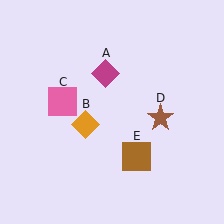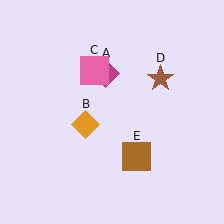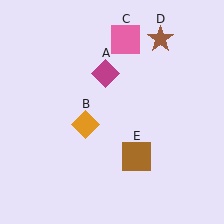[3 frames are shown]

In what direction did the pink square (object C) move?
The pink square (object C) moved up and to the right.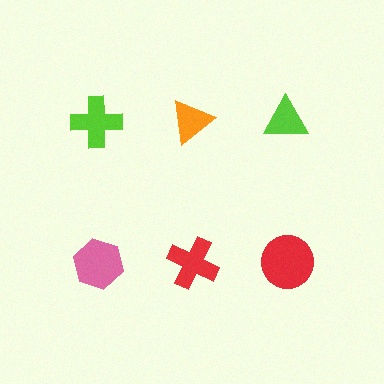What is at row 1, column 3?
A lime triangle.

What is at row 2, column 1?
A pink hexagon.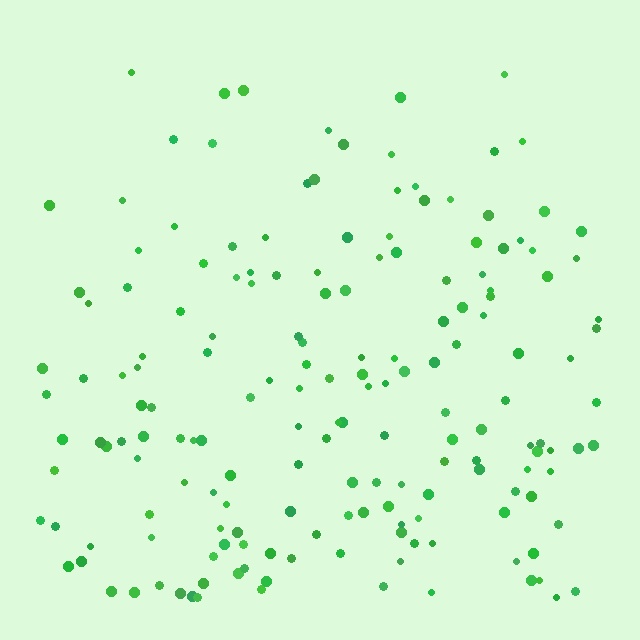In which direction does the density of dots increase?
From top to bottom, with the bottom side densest.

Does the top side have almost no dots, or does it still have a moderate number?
Still a moderate number, just noticeably fewer than the bottom.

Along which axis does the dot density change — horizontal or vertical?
Vertical.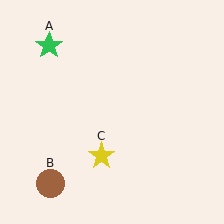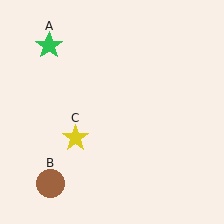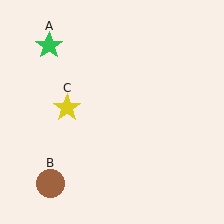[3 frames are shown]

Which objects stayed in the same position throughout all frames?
Green star (object A) and brown circle (object B) remained stationary.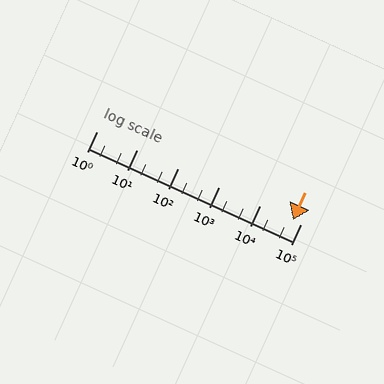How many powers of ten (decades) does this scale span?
The scale spans 5 decades, from 1 to 100000.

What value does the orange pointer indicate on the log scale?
The pointer indicates approximately 65000.